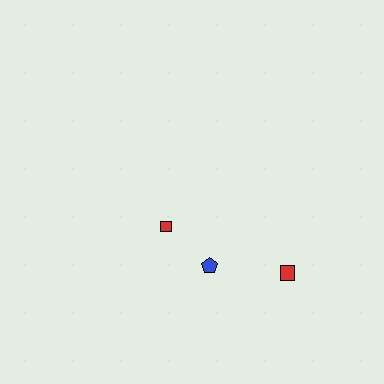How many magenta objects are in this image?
There are no magenta objects.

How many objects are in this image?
There are 3 objects.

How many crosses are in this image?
There are no crosses.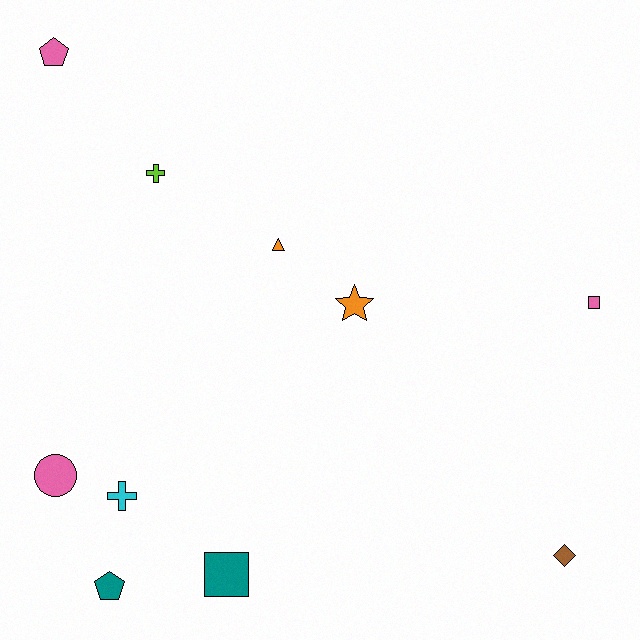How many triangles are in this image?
There is 1 triangle.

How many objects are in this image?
There are 10 objects.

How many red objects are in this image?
There are no red objects.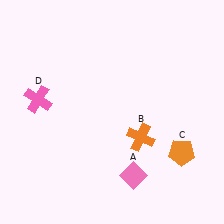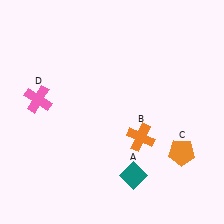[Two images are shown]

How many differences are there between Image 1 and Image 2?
There is 1 difference between the two images.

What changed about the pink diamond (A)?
In Image 1, A is pink. In Image 2, it changed to teal.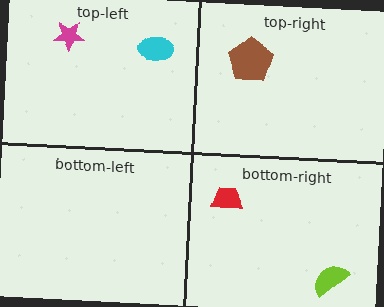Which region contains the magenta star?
The top-left region.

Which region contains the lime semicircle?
The bottom-right region.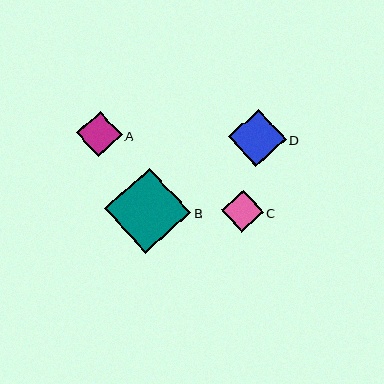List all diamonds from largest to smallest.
From largest to smallest: B, D, A, C.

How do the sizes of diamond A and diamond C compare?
Diamond A and diamond C are approximately the same size.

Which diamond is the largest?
Diamond B is the largest with a size of approximately 86 pixels.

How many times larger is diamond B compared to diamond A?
Diamond B is approximately 1.9 times the size of diamond A.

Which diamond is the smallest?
Diamond C is the smallest with a size of approximately 42 pixels.